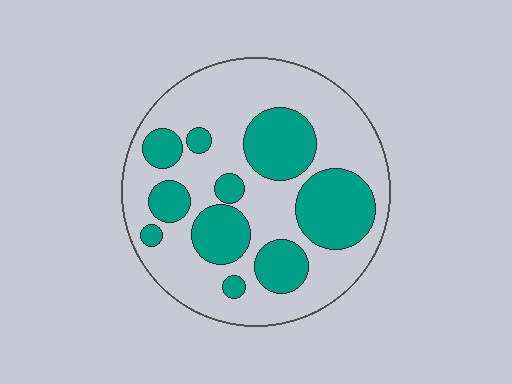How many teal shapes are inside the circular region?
10.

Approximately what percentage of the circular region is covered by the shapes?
Approximately 35%.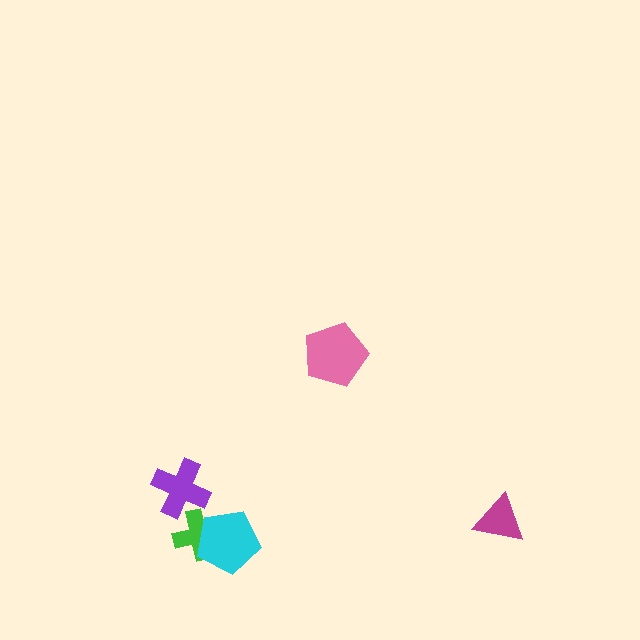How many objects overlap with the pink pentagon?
0 objects overlap with the pink pentagon.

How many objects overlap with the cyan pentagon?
1 object overlaps with the cyan pentagon.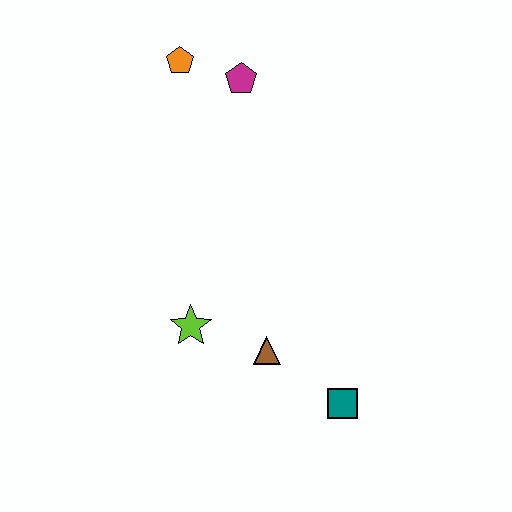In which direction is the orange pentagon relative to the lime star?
The orange pentagon is above the lime star.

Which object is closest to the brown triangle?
The lime star is closest to the brown triangle.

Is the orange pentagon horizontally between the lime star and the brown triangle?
No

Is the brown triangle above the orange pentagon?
No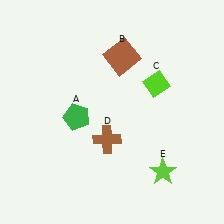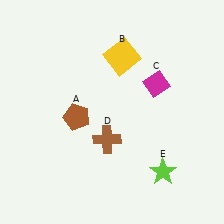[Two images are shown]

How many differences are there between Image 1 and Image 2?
There are 3 differences between the two images.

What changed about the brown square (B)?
In Image 1, B is brown. In Image 2, it changed to yellow.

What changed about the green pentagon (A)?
In Image 1, A is green. In Image 2, it changed to brown.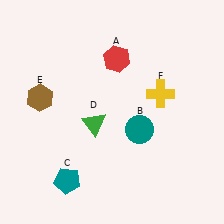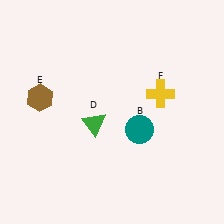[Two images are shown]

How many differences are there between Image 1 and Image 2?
There are 2 differences between the two images.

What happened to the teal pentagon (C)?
The teal pentagon (C) was removed in Image 2. It was in the bottom-left area of Image 1.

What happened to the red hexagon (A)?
The red hexagon (A) was removed in Image 2. It was in the top-right area of Image 1.